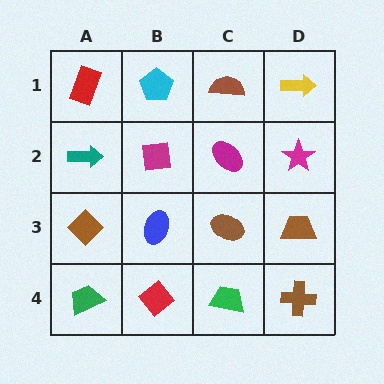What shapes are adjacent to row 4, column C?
A brown ellipse (row 3, column C), a red diamond (row 4, column B), a brown cross (row 4, column D).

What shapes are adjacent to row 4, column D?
A brown trapezoid (row 3, column D), a green trapezoid (row 4, column C).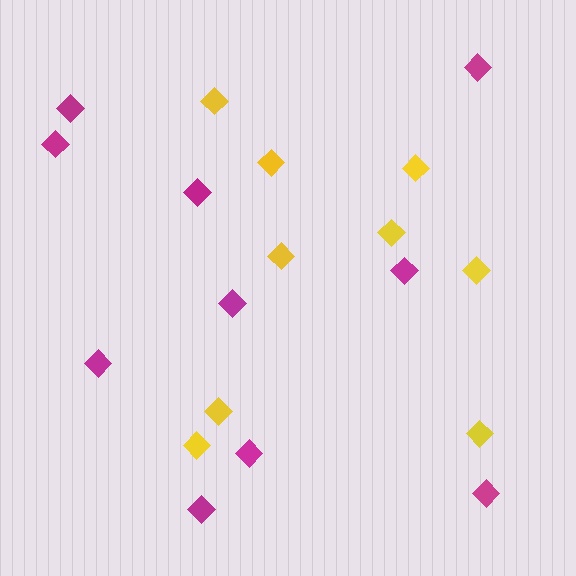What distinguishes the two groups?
There are 2 groups: one group of magenta diamonds (10) and one group of yellow diamonds (9).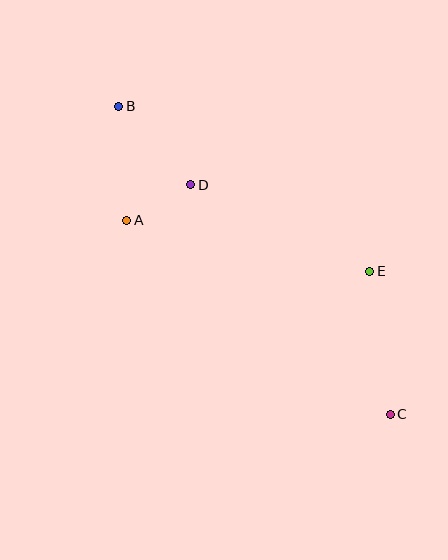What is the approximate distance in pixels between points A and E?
The distance between A and E is approximately 248 pixels.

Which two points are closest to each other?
Points A and D are closest to each other.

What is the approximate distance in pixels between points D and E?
The distance between D and E is approximately 199 pixels.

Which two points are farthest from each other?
Points B and C are farthest from each other.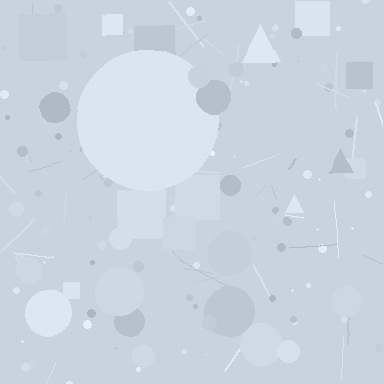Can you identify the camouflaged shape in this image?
The camouflaged shape is a circle.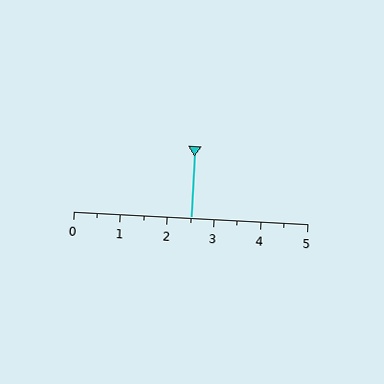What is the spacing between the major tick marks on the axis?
The major ticks are spaced 1 apart.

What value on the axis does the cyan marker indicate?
The marker indicates approximately 2.5.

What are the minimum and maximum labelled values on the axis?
The axis runs from 0 to 5.